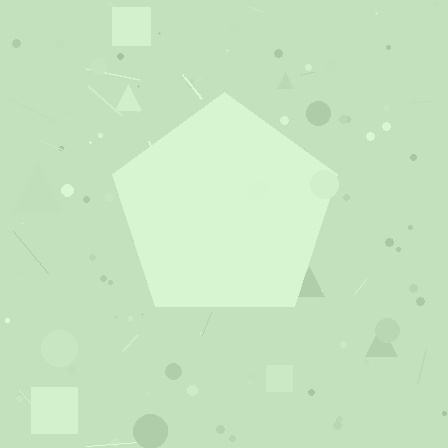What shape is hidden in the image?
A pentagon is hidden in the image.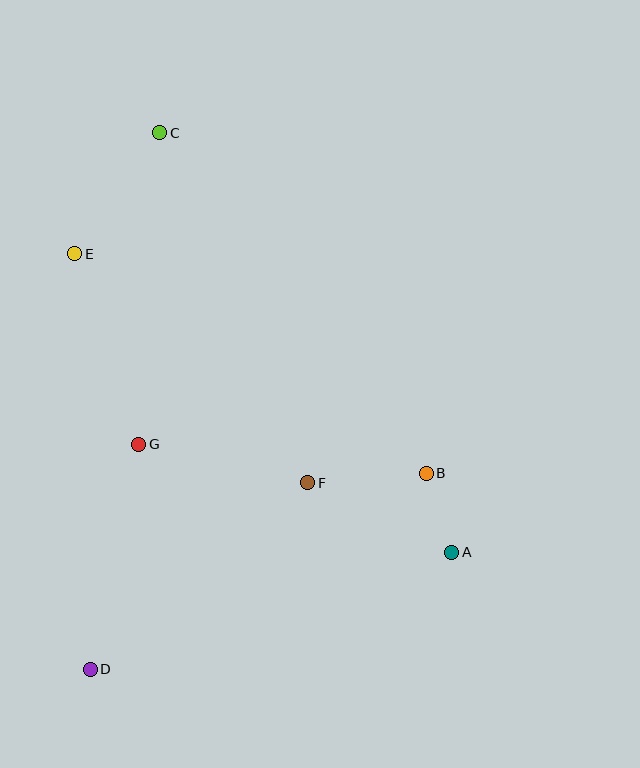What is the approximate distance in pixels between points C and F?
The distance between C and F is approximately 380 pixels.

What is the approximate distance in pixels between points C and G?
The distance between C and G is approximately 313 pixels.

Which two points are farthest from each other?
Points C and D are farthest from each other.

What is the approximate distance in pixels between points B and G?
The distance between B and G is approximately 289 pixels.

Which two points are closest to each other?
Points A and B are closest to each other.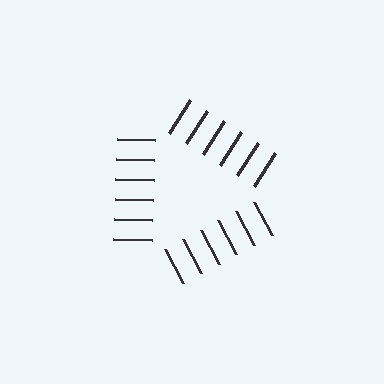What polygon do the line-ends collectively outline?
An illusory triangle — the line segments terminate on its edges but no continuous stroke is drawn.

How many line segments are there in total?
18 — 6 along each of the 3 edges.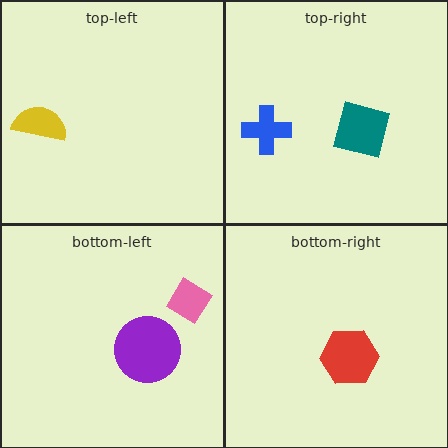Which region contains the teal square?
The top-right region.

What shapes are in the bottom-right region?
The red hexagon.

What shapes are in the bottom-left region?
The purple circle, the pink diamond.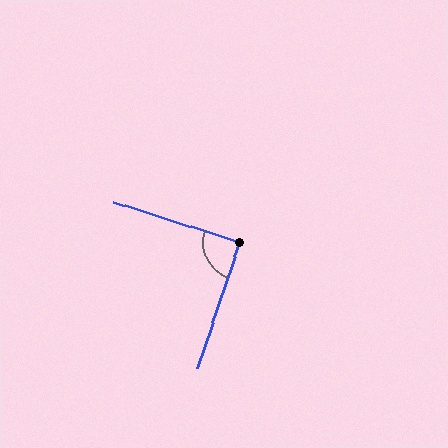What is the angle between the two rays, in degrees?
Approximately 89 degrees.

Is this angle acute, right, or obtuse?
It is approximately a right angle.